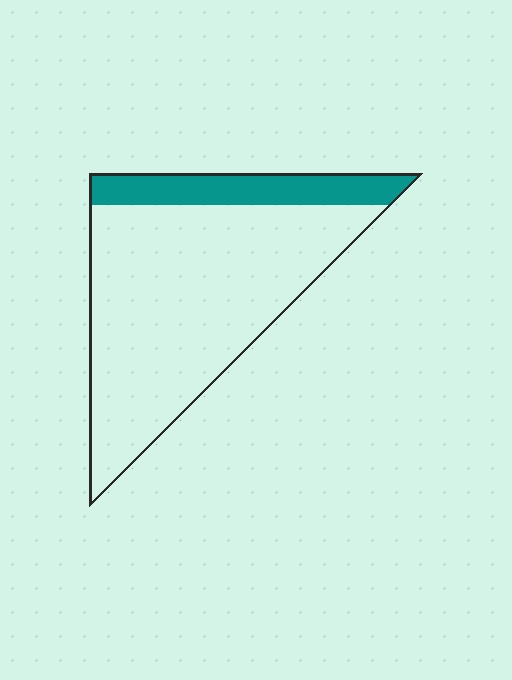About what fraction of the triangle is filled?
About one sixth (1/6).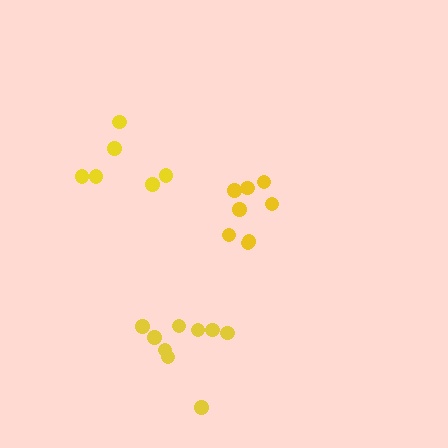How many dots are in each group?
Group 1: 6 dots, Group 2: 9 dots, Group 3: 8 dots (23 total).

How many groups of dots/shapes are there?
There are 3 groups.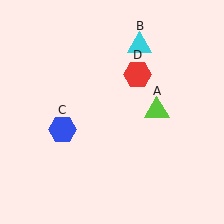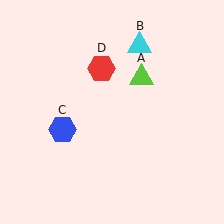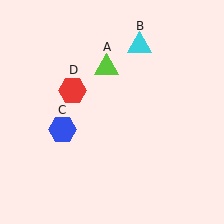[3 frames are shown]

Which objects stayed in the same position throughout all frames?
Cyan triangle (object B) and blue hexagon (object C) remained stationary.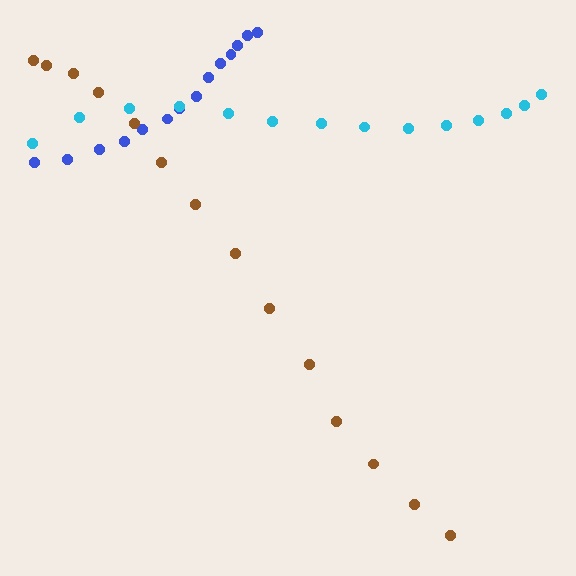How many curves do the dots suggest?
There are 3 distinct paths.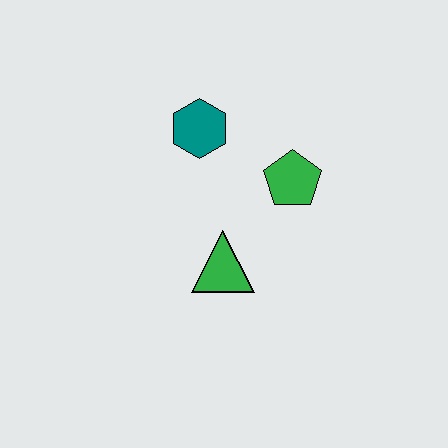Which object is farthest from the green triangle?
The teal hexagon is farthest from the green triangle.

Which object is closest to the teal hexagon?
The green pentagon is closest to the teal hexagon.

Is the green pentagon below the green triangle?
No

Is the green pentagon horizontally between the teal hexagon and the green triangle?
No